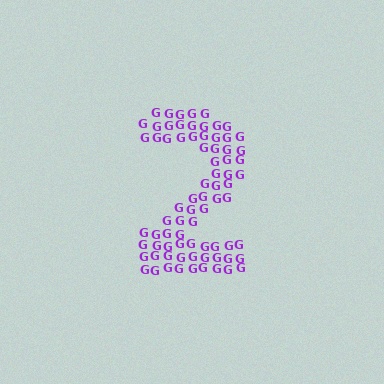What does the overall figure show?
The overall figure shows the digit 2.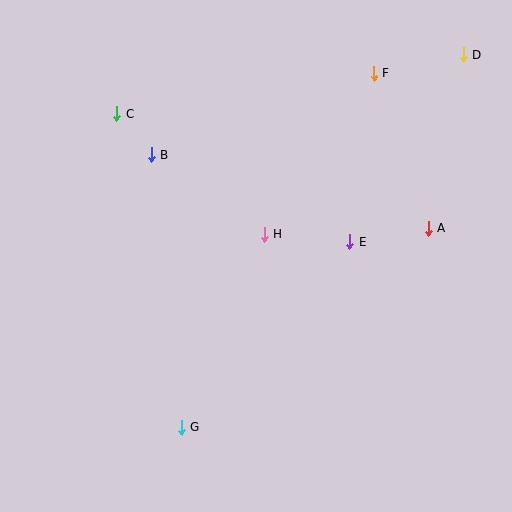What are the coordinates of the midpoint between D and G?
The midpoint between D and G is at (323, 241).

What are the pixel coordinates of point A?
Point A is at (428, 228).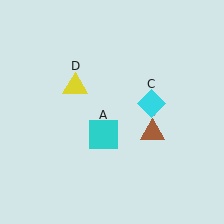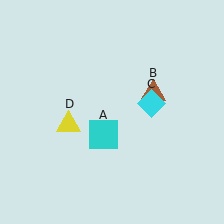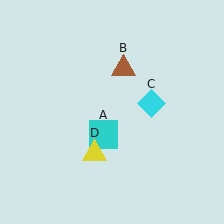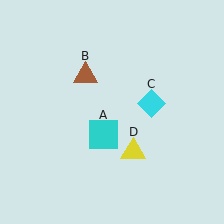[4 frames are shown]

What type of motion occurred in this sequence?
The brown triangle (object B), yellow triangle (object D) rotated counterclockwise around the center of the scene.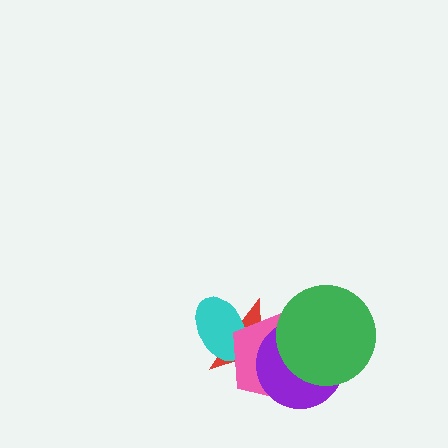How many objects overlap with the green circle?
3 objects overlap with the green circle.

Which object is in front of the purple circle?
The green circle is in front of the purple circle.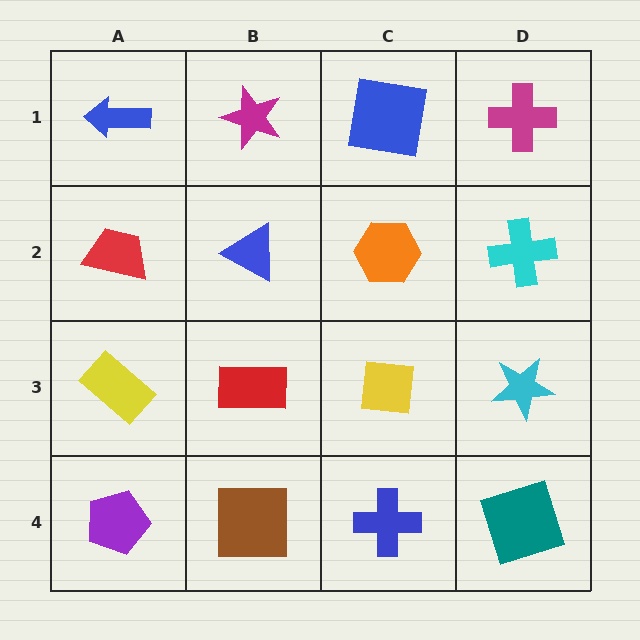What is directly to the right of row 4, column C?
A teal square.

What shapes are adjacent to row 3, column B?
A blue triangle (row 2, column B), a brown square (row 4, column B), a yellow rectangle (row 3, column A), a yellow square (row 3, column C).